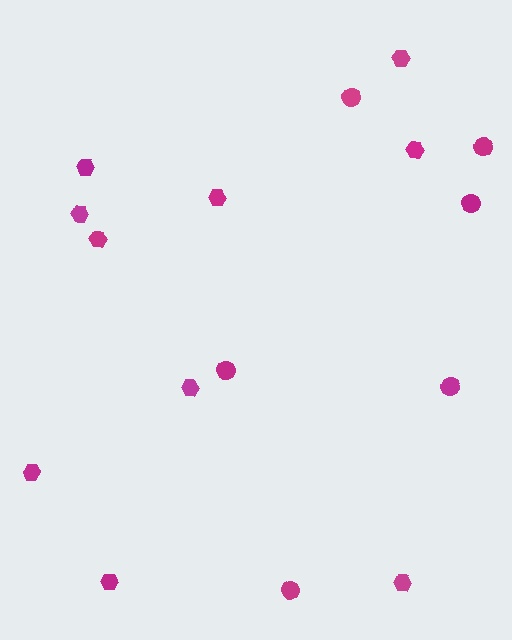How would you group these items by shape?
There are 2 groups: one group of circles (6) and one group of hexagons (10).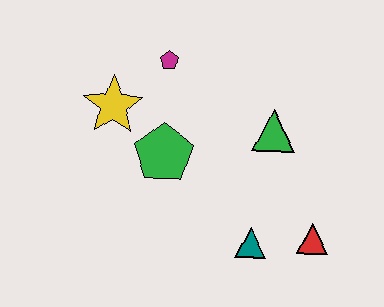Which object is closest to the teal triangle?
The red triangle is closest to the teal triangle.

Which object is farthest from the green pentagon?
The red triangle is farthest from the green pentagon.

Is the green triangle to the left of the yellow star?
No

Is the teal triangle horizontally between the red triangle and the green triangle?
No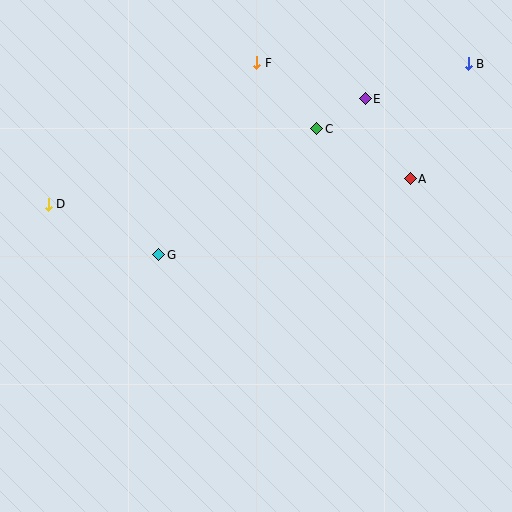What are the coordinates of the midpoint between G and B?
The midpoint between G and B is at (313, 159).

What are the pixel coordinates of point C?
Point C is at (317, 129).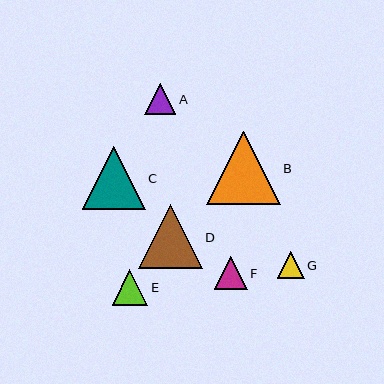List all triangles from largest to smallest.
From largest to smallest: B, D, C, E, F, A, G.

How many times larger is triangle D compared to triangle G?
Triangle D is approximately 2.4 times the size of triangle G.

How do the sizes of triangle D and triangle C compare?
Triangle D and triangle C are approximately the same size.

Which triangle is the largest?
Triangle B is the largest with a size of approximately 74 pixels.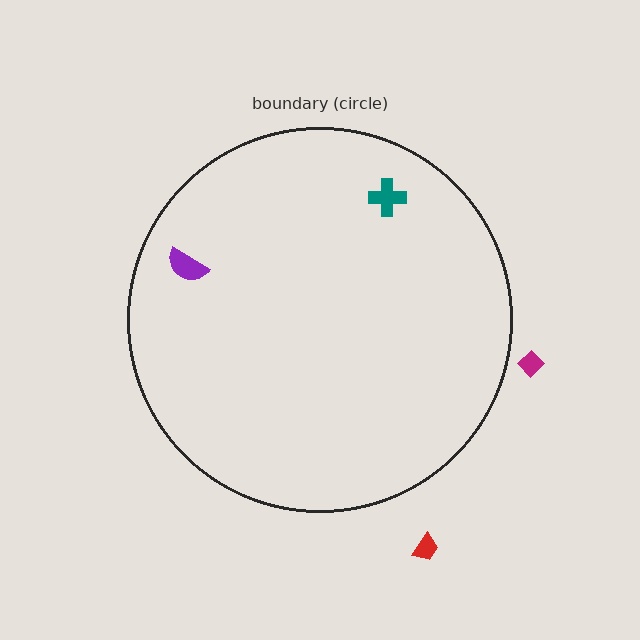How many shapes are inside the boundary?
2 inside, 2 outside.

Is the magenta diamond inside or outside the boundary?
Outside.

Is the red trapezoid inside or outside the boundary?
Outside.